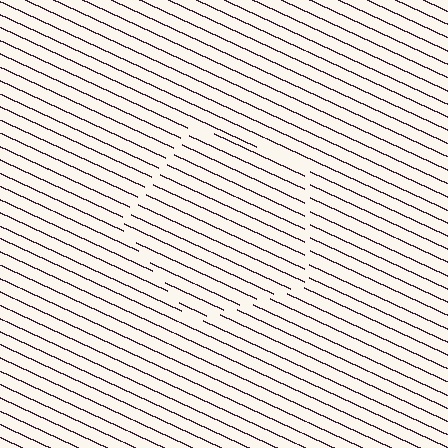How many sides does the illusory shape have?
5 sides — the line-ends trace a pentagon.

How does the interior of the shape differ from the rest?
The interior of the shape contains the same grating, shifted by half a period — the contour is defined by the phase discontinuity where line-ends from the inner and outer gratings abut.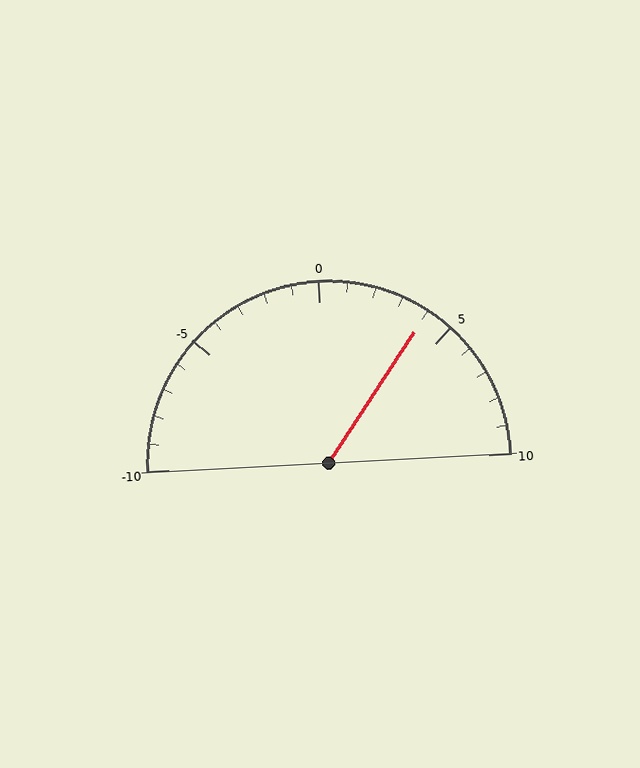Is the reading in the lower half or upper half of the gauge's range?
The reading is in the upper half of the range (-10 to 10).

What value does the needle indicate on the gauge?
The needle indicates approximately 4.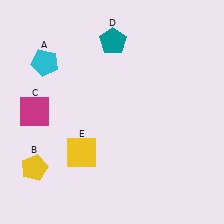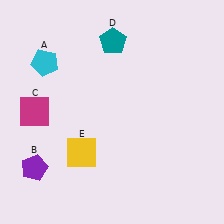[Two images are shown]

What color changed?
The pentagon (B) changed from yellow in Image 1 to purple in Image 2.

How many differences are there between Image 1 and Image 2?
There is 1 difference between the two images.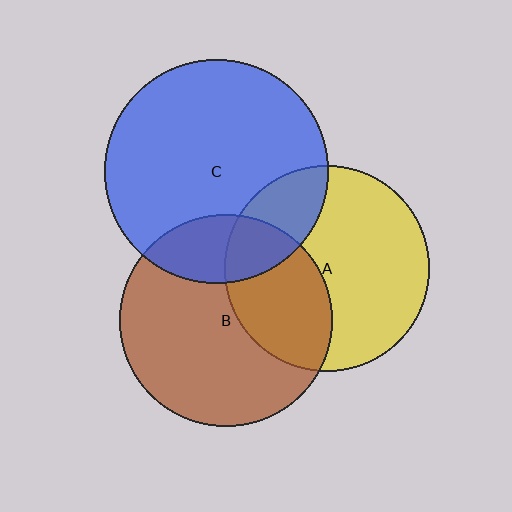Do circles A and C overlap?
Yes.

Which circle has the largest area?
Circle C (blue).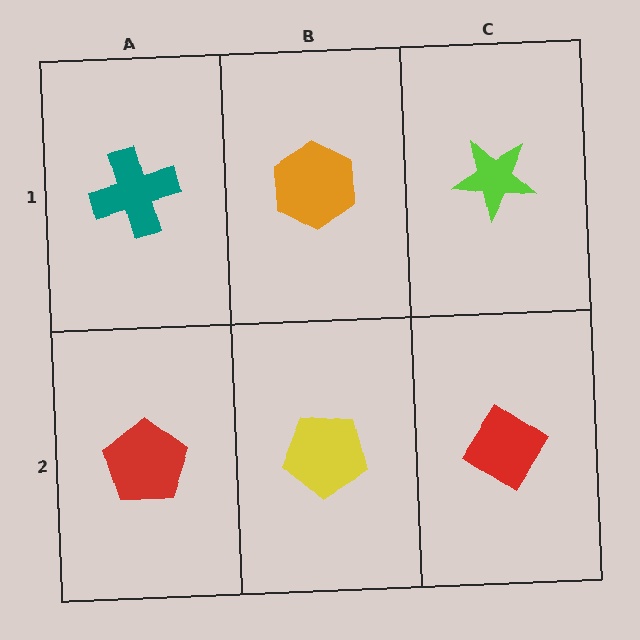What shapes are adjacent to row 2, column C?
A lime star (row 1, column C), a yellow pentagon (row 2, column B).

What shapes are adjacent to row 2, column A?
A teal cross (row 1, column A), a yellow pentagon (row 2, column B).